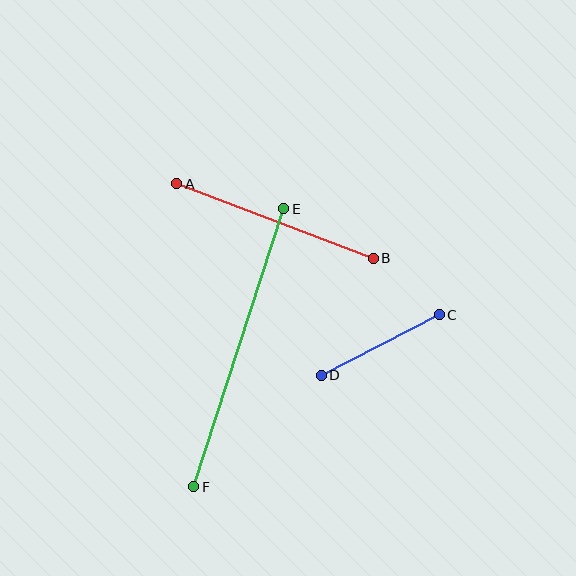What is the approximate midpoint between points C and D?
The midpoint is at approximately (380, 345) pixels.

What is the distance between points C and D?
The distance is approximately 133 pixels.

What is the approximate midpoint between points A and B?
The midpoint is at approximately (275, 221) pixels.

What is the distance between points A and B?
The distance is approximately 210 pixels.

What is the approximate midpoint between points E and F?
The midpoint is at approximately (239, 348) pixels.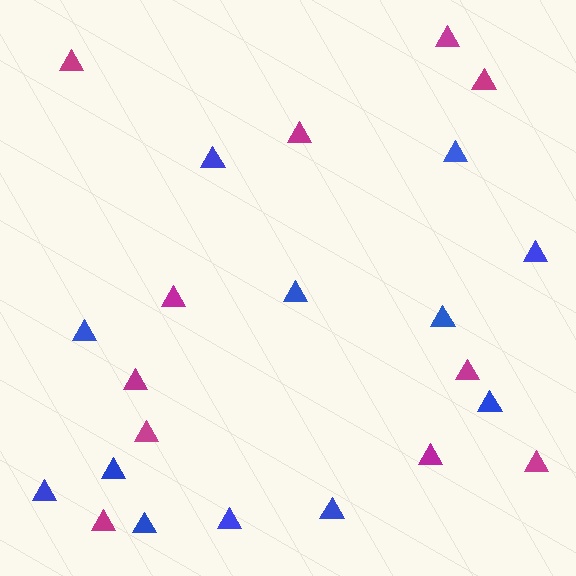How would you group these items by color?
There are 2 groups: one group of blue triangles (12) and one group of magenta triangles (11).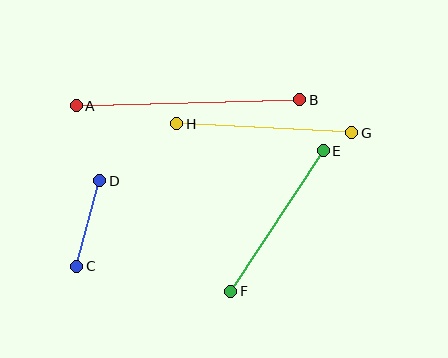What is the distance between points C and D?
The distance is approximately 89 pixels.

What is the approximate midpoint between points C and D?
The midpoint is at approximately (88, 224) pixels.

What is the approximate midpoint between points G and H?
The midpoint is at approximately (264, 128) pixels.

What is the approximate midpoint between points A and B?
The midpoint is at approximately (188, 103) pixels.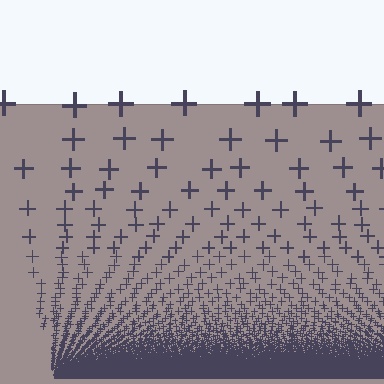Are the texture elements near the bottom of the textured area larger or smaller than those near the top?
Smaller. The gradient is inverted — elements near the bottom are smaller and denser.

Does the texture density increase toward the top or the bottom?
Density increases toward the bottom.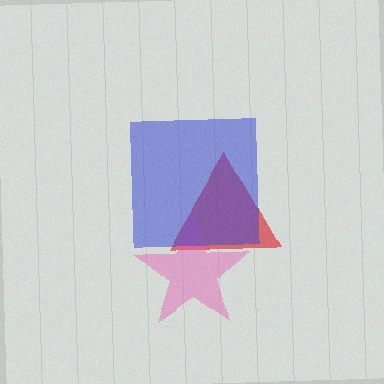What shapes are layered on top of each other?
The layered shapes are: a red triangle, a pink star, a blue square.